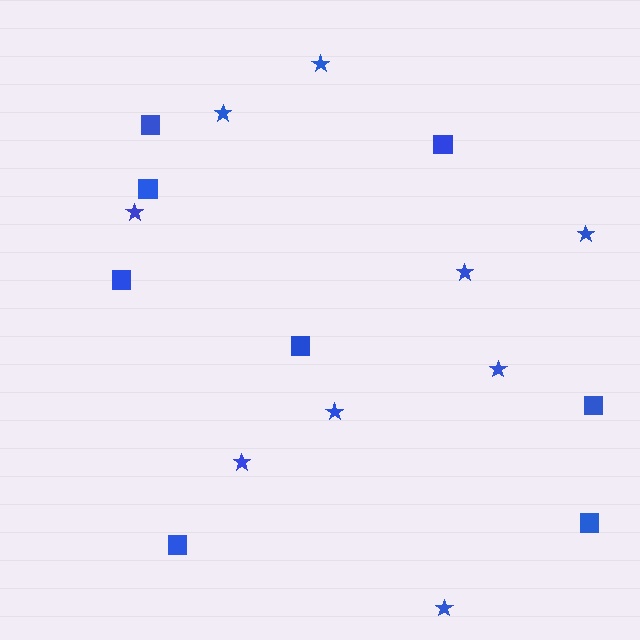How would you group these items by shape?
There are 2 groups: one group of stars (9) and one group of squares (8).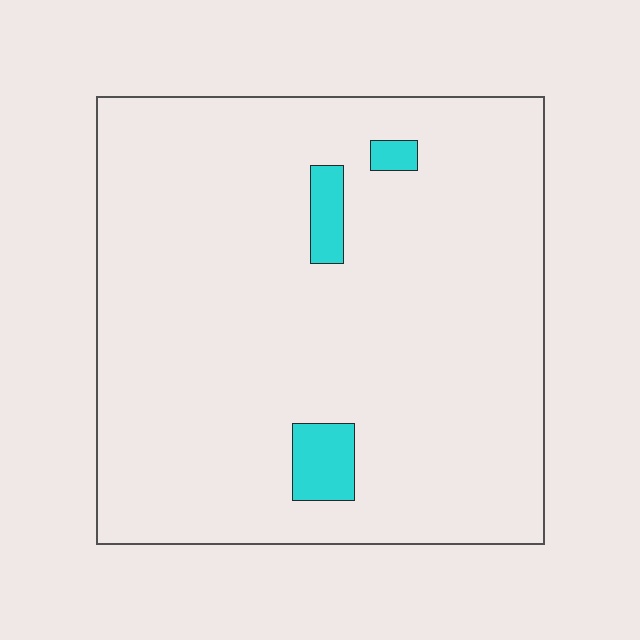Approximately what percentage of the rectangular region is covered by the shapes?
Approximately 5%.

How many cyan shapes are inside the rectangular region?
3.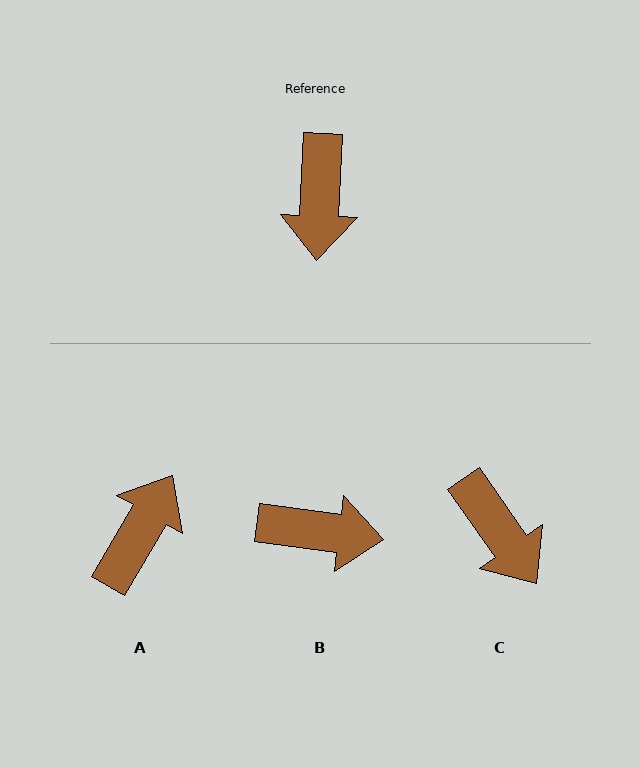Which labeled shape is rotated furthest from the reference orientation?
A, about 153 degrees away.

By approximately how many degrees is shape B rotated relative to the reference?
Approximately 85 degrees counter-clockwise.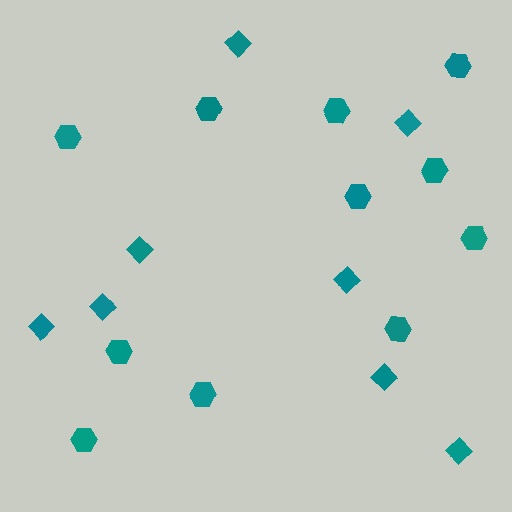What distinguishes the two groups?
There are 2 groups: one group of diamonds (8) and one group of hexagons (11).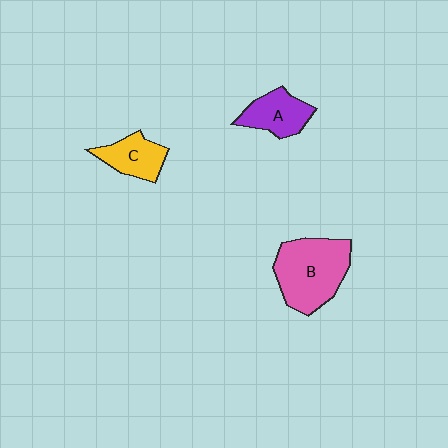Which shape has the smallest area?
Shape C (yellow).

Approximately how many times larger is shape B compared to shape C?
Approximately 2.0 times.